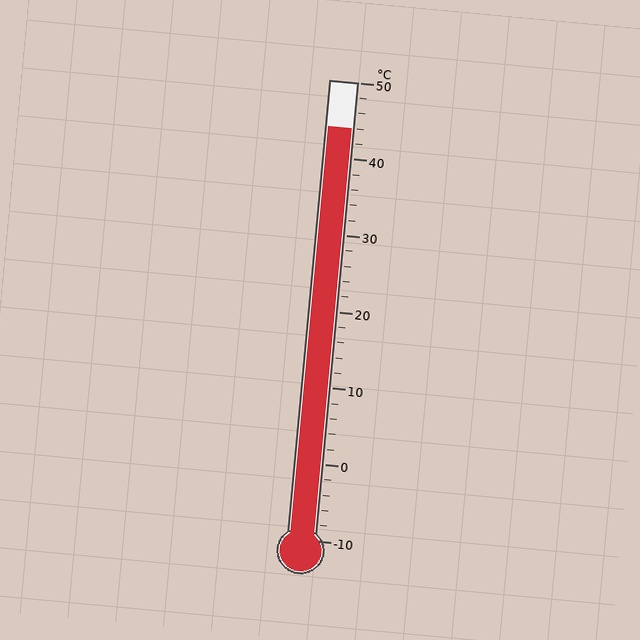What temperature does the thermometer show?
The thermometer shows approximately 44°C.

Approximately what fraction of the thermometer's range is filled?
The thermometer is filled to approximately 90% of its range.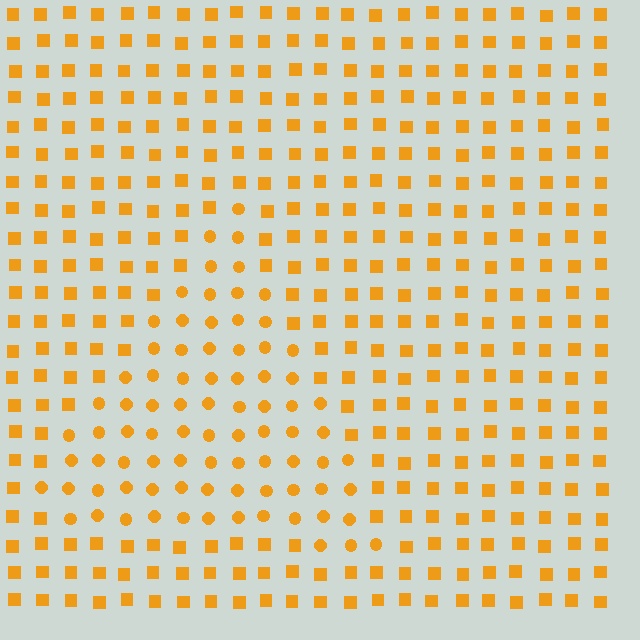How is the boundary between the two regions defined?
The boundary is defined by a change in element shape: circles inside vs. squares outside. All elements share the same color and spacing.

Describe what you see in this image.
The image is filled with small orange elements arranged in a uniform grid. A triangle-shaped region contains circles, while the surrounding area contains squares. The boundary is defined purely by the change in element shape.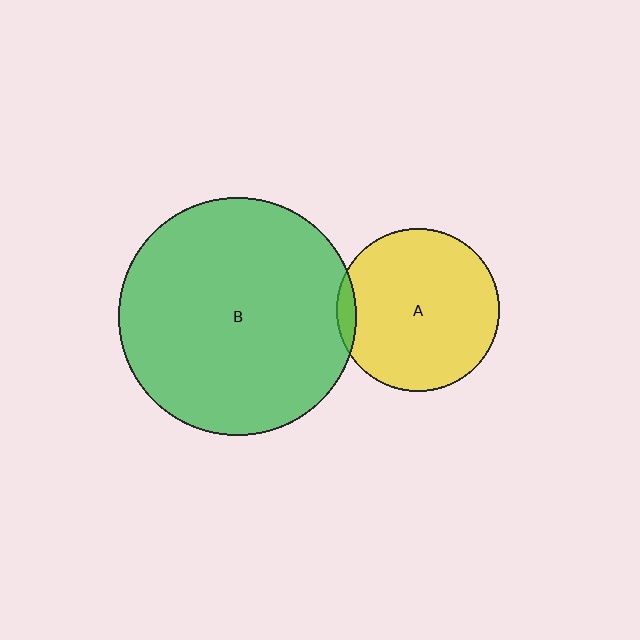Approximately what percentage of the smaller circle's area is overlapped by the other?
Approximately 5%.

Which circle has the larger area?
Circle B (green).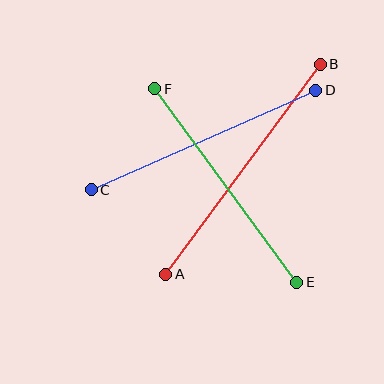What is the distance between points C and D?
The distance is approximately 246 pixels.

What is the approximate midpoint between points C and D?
The midpoint is at approximately (204, 140) pixels.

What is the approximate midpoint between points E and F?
The midpoint is at approximately (226, 186) pixels.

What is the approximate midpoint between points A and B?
The midpoint is at approximately (243, 169) pixels.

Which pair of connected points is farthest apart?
Points A and B are farthest apart.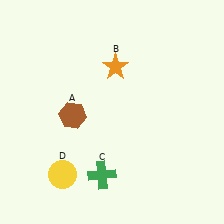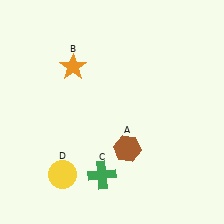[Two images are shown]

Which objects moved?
The objects that moved are: the brown hexagon (A), the orange star (B).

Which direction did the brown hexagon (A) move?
The brown hexagon (A) moved right.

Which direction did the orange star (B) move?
The orange star (B) moved left.